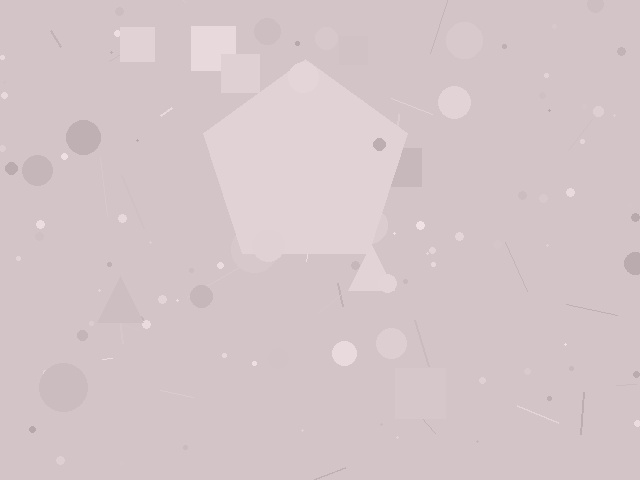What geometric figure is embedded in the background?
A pentagon is embedded in the background.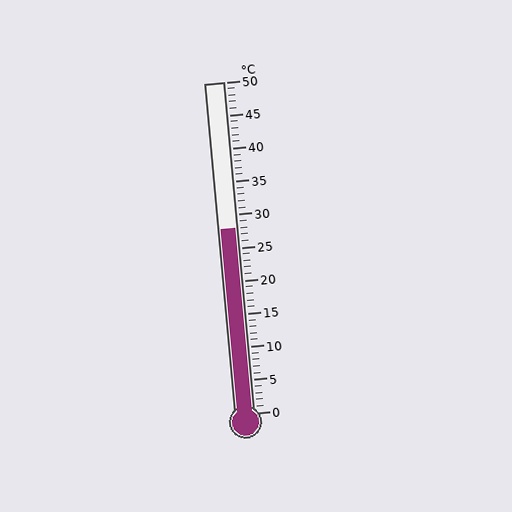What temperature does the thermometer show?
The thermometer shows approximately 28°C.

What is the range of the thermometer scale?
The thermometer scale ranges from 0°C to 50°C.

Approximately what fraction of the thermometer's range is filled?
The thermometer is filled to approximately 55% of its range.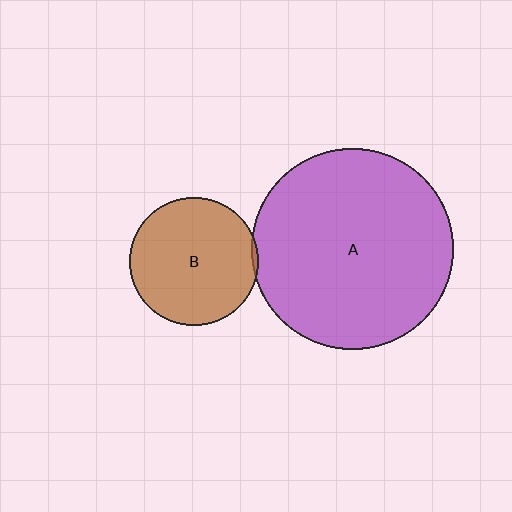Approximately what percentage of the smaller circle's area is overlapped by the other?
Approximately 5%.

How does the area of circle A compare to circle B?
Approximately 2.5 times.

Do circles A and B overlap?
Yes.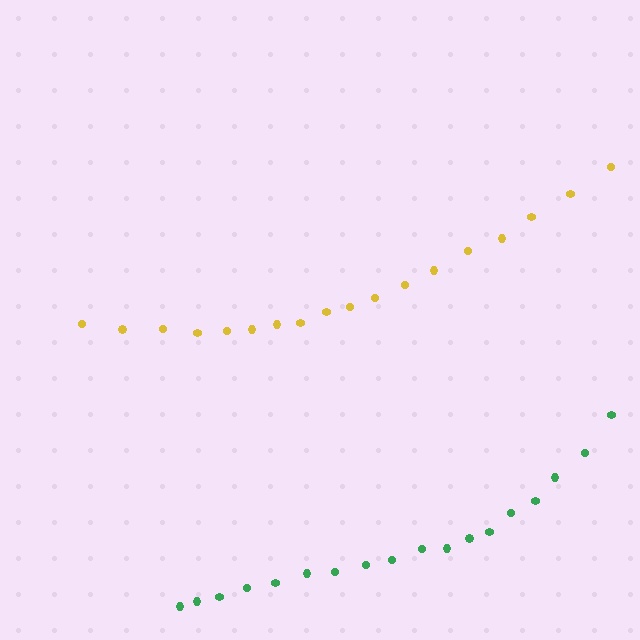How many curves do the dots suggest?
There are 2 distinct paths.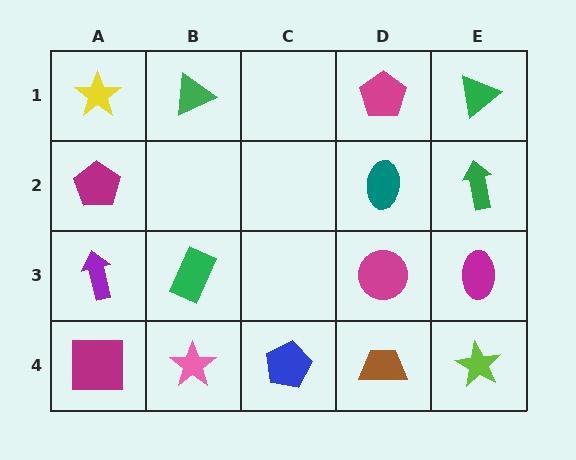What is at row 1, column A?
A yellow star.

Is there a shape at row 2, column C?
No, that cell is empty.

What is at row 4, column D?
A brown trapezoid.